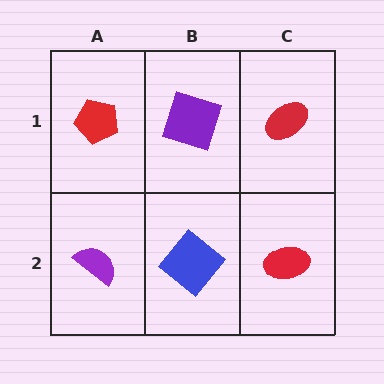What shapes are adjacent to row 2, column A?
A red pentagon (row 1, column A), a blue diamond (row 2, column B).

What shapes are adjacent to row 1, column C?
A red ellipse (row 2, column C), a purple square (row 1, column B).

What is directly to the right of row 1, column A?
A purple square.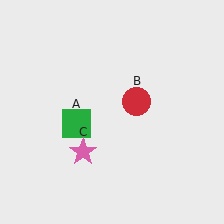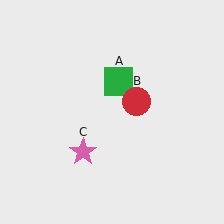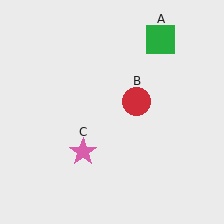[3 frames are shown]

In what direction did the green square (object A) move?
The green square (object A) moved up and to the right.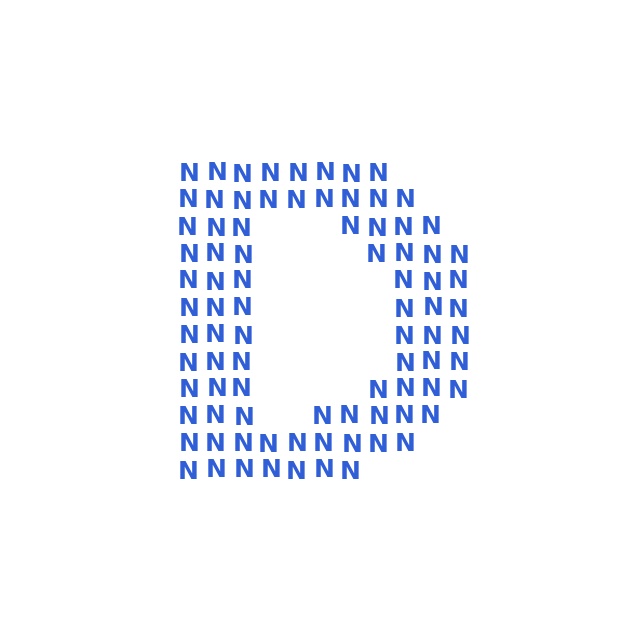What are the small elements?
The small elements are letter N's.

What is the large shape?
The large shape is the letter D.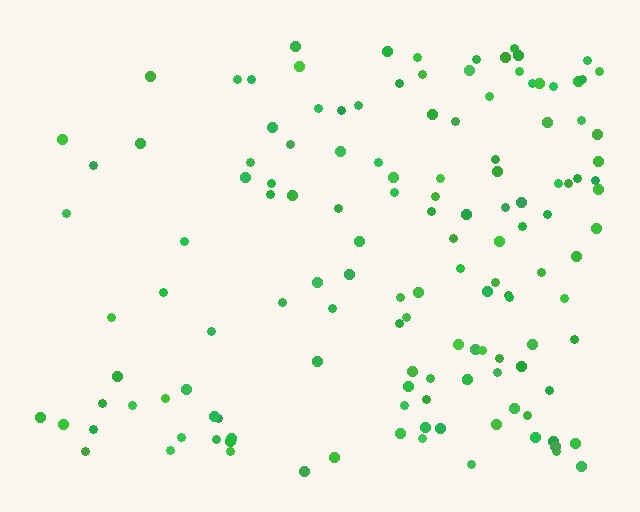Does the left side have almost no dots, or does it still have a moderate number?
Still a moderate number, just noticeably fewer than the right.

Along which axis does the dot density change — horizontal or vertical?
Horizontal.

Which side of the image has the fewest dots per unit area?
The left.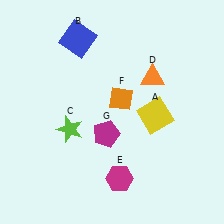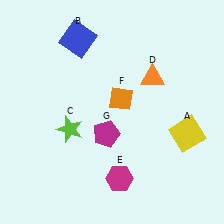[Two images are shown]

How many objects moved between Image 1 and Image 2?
1 object moved between the two images.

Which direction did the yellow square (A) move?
The yellow square (A) moved right.